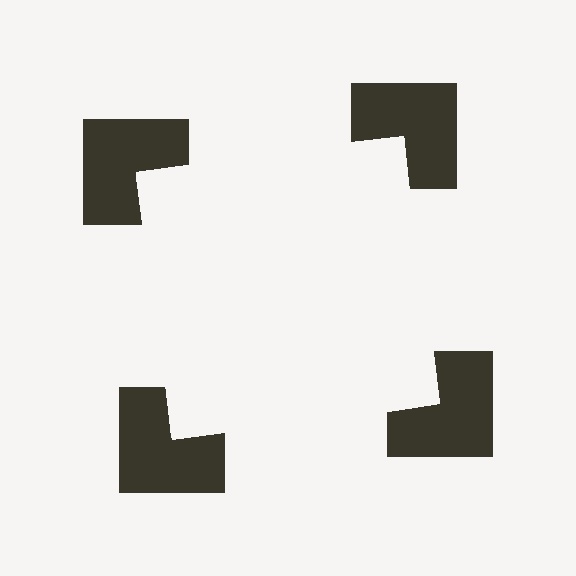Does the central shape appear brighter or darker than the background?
It typically appears slightly brighter than the background, even though no actual brightness change is drawn.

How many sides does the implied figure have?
4 sides.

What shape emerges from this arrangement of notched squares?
An illusory square — its edges are inferred from the aligned wedge cuts in the notched squares, not physically drawn.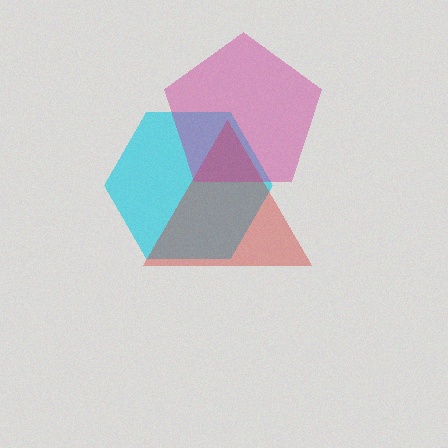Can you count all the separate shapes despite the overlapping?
Yes, there are 3 separate shapes.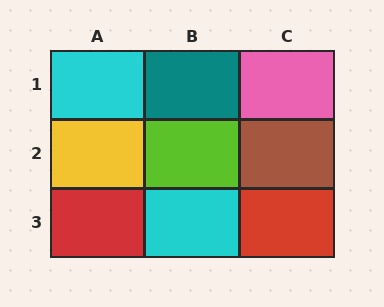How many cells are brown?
1 cell is brown.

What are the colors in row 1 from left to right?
Cyan, teal, pink.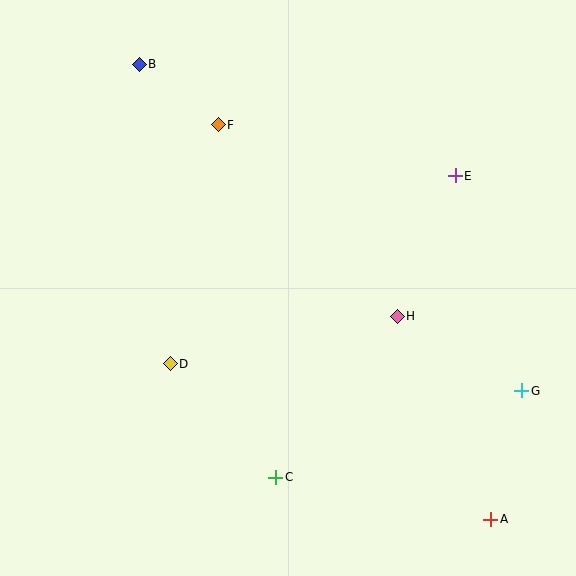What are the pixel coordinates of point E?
Point E is at (455, 176).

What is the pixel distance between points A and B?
The distance between A and B is 575 pixels.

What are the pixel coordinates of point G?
Point G is at (522, 391).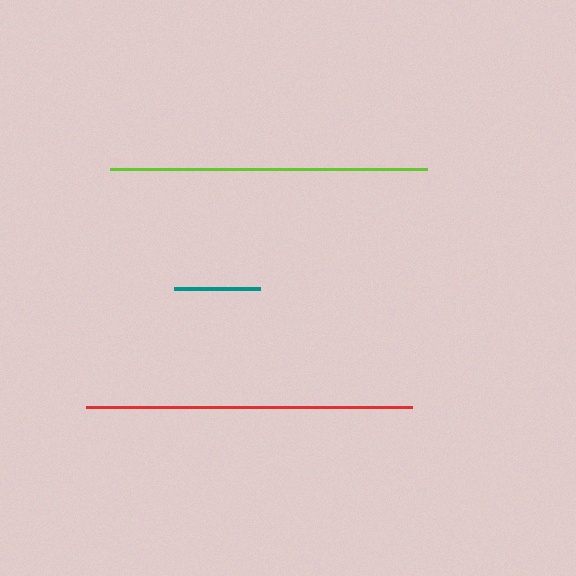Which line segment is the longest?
The red line is the longest at approximately 326 pixels.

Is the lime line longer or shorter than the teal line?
The lime line is longer than the teal line.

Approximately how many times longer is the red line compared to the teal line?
The red line is approximately 3.8 times the length of the teal line.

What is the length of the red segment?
The red segment is approximately 326 pixels long.